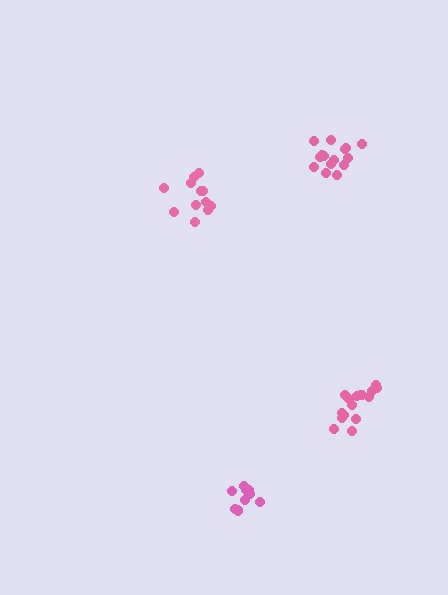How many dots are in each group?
Group 1: 9 dots, Group 2: 15 dots, Group 3: 12 dots, Group 4: 15 dots (51 total).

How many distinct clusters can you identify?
There are 4 distinct clusters.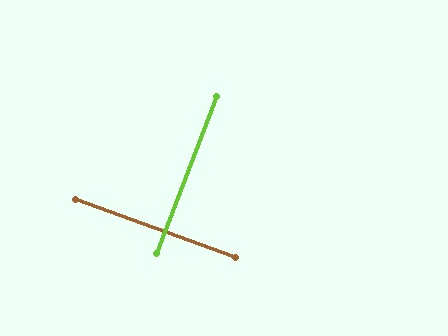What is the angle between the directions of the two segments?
Approximately 89 degrees.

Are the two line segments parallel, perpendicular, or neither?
Perpendicular — they meet at approximately 89°.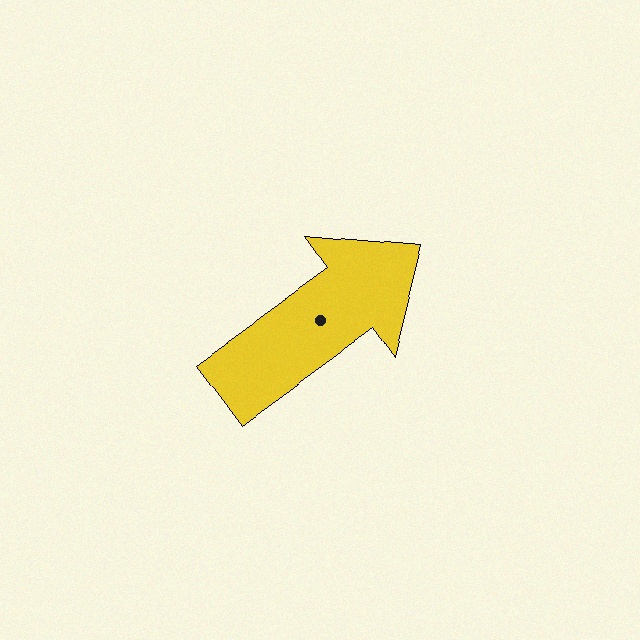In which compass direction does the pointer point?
Northeast.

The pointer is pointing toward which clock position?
Roughly 2 o'clock.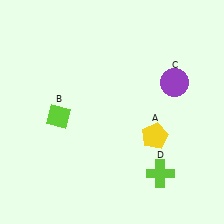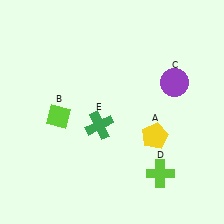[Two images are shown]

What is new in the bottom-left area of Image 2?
A green cross (E) was added in the bottom-left area of Image 2.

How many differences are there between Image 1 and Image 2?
There is 1 difference between the two images.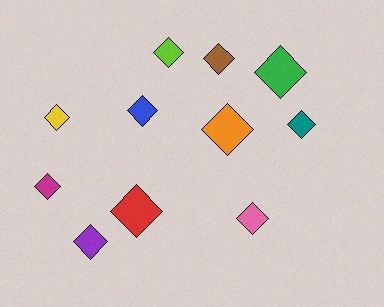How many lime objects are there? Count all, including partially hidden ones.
There is 1 lime object.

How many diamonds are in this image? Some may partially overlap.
There are 11 diamonds.